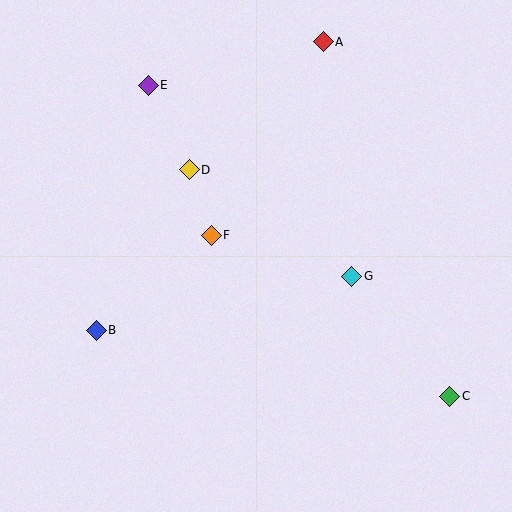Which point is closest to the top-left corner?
Point E is closest to the top-left corner.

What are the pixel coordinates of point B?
Point B is at (96, 330).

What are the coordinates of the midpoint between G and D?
The midpoint between G and D is at (271, 223).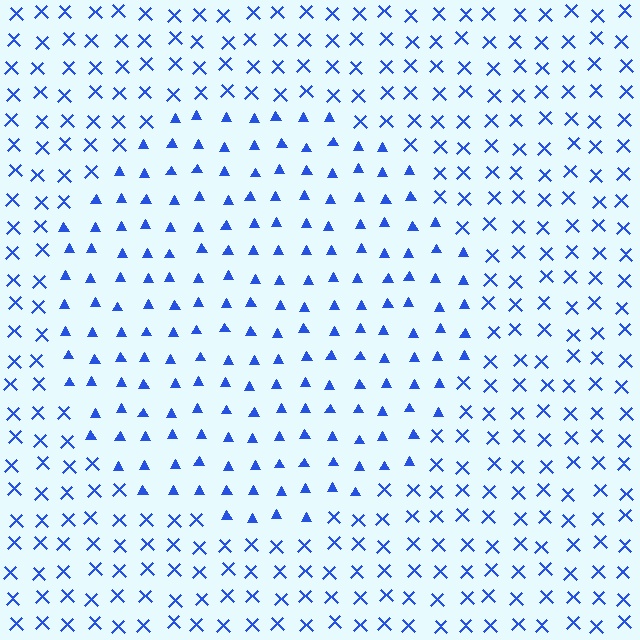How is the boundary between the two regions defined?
The boundary is defined by a change in element shape: triangles inside vs. X marks outside. All elements share the same color and spacing.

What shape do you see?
I see a circle.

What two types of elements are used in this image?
The image uses triangles inside the circle region and X marks outside it.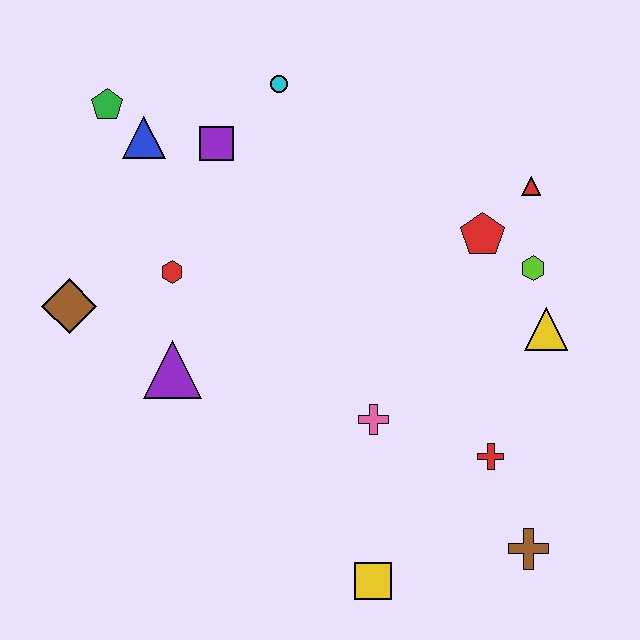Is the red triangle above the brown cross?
Yes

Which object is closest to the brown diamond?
The red hexagon is closest to the brown diamond.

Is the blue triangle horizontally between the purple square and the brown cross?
No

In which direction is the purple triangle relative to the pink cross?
The purple triangle is to the left of the pink cross.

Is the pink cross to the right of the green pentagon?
Yes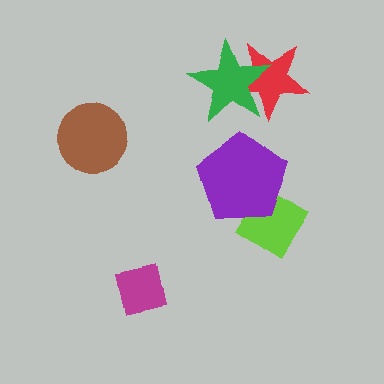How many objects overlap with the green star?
1 object overlaps with the green star.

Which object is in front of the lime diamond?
The purple pentagon is in front of the lime diamond.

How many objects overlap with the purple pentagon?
1 object overlaps with the purple pentagon.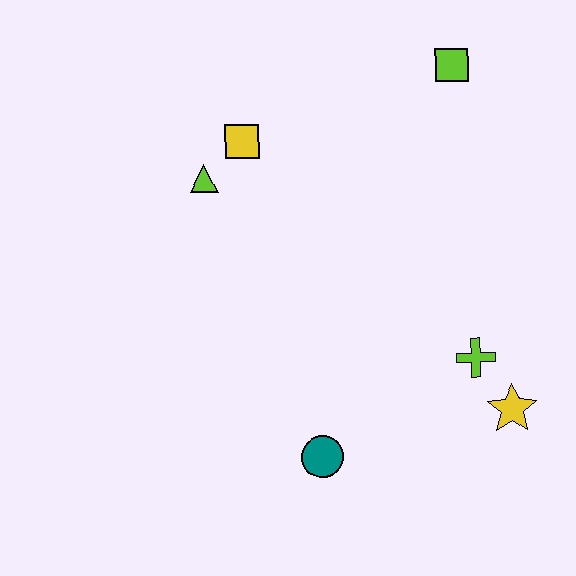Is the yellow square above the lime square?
No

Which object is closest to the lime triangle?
The yellow square is closest to the lime triangle.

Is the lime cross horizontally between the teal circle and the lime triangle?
No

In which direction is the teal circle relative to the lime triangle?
The teal circle is below the lime triangle.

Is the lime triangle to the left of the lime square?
Yes